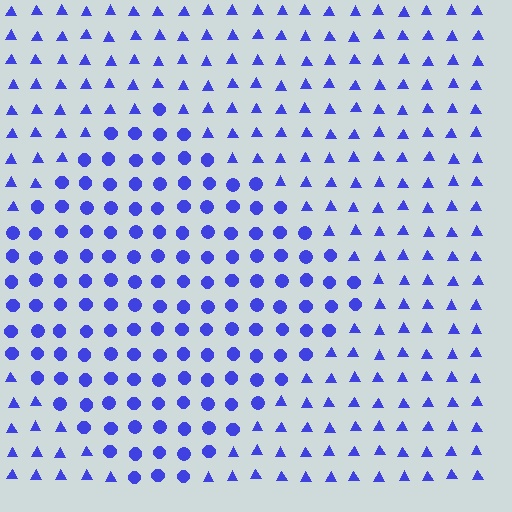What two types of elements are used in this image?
The image uses circles inside the diamond region and triangles outside it.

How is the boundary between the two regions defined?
The boundary is defined by a change in element shape: circles inside vs. triangles outside. All elements share the same color and spacing.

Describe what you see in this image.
The image is filled with small blue elements arranged in a uniform grid. A diamond-shaped region contains circles, while the surrounding area contains triangles. The boundary is defined purely by the change in element shape.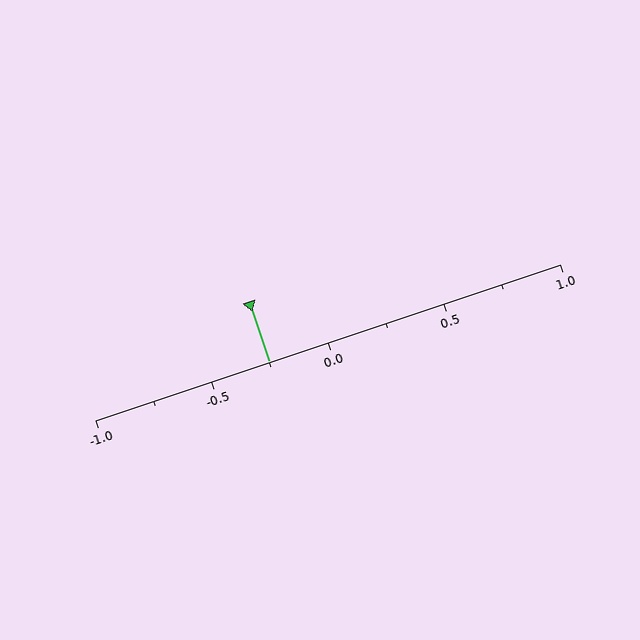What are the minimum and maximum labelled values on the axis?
The axis runs from -1.0 to 1.0.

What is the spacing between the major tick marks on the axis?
The major ticks are spaced 0.5 apart.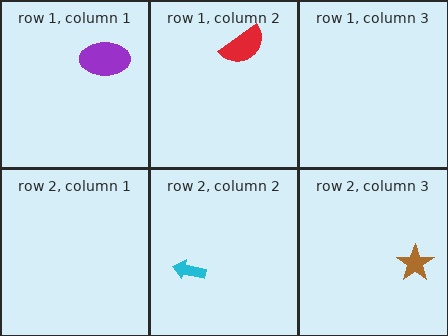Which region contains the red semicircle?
The row 1, column 2 region.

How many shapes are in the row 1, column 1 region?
1.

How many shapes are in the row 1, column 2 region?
1.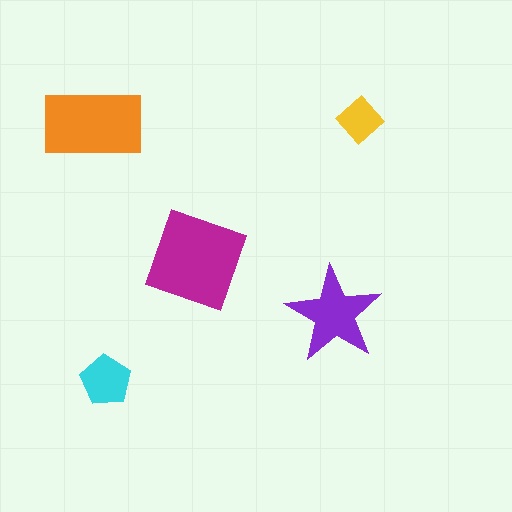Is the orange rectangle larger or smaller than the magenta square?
Smaller.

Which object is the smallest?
The yellow diamond.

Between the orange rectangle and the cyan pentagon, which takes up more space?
The orange rectangle.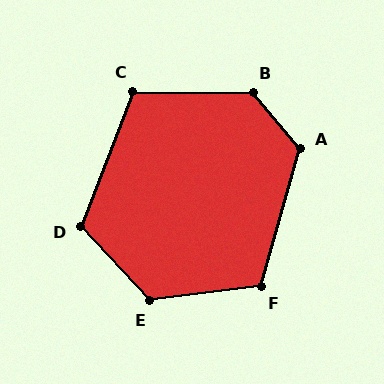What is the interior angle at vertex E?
Approximately 125 degrees (obtuse).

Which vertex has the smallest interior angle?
C, at approximately 111 degrees.